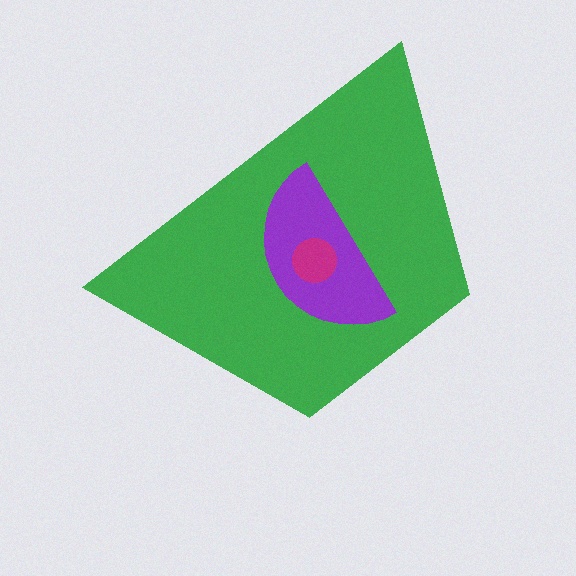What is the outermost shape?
The green trapezoid.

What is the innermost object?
The magenta circle.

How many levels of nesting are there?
3.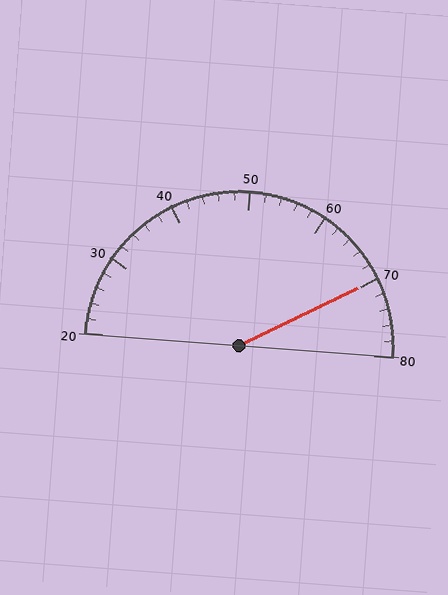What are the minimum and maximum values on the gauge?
The gauge ranges from 20 to 80.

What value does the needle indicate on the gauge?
The needle indicates approximately 70.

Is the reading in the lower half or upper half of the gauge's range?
The reading is in the upper half of the range (20 to 80).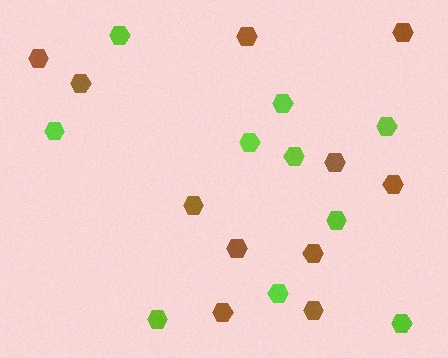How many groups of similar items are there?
There are 2 groups: one group of brown hexagons (11) and one group of lime hexagons (10).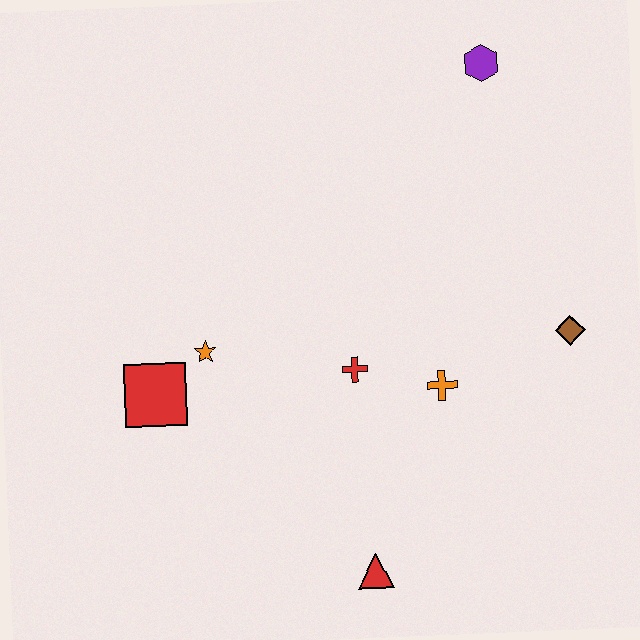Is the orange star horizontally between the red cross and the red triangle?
No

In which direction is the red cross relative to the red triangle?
The red cross is above the red triangle.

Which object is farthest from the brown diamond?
The red square is farthest from the brown diamond.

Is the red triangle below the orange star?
Yes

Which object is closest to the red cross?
The orange cross is closest to the red cross.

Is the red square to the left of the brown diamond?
Yes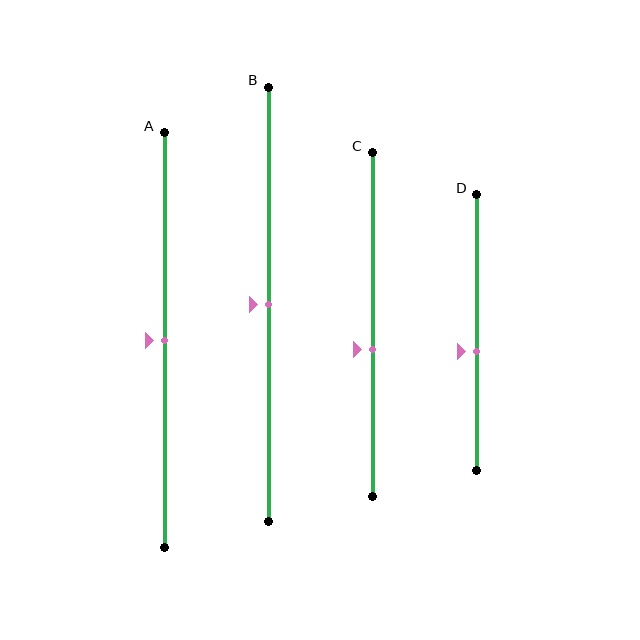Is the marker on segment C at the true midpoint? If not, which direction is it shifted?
No, the marker on segment C is shifted downward by about 7% of the segment length.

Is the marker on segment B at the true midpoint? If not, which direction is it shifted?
Yes, the marker on segment B is at the true midpoint.